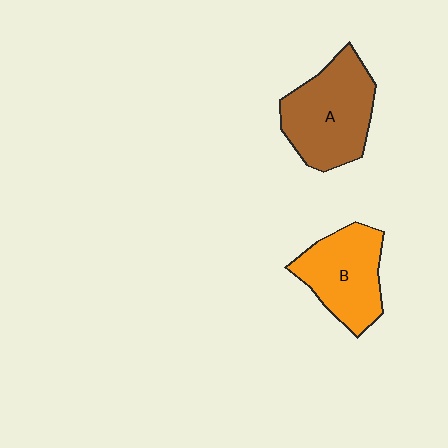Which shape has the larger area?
Shape A (brown).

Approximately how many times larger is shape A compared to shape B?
Approximately 1.2 times.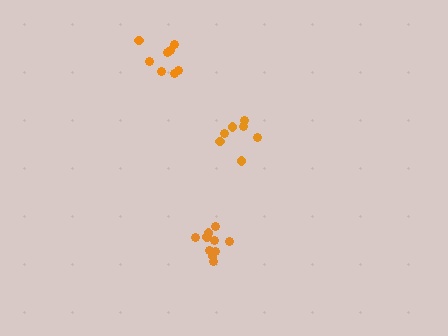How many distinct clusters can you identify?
There are 3 distinct clusters.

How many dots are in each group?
Group 1: 10 dots, Group 2: 7 dots, Group 3: 8 dots (25 total).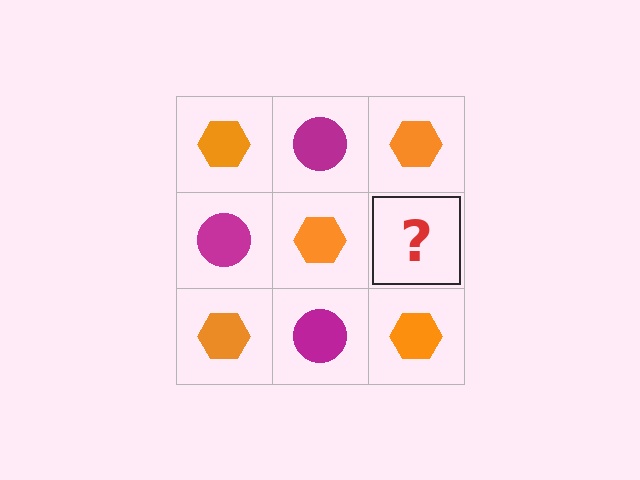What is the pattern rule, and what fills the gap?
The rule is that it alternates orange hexagon and magenta circle in a checkerboard pattern. The gap should be filled with a magenta circle.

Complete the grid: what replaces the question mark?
The question mark should be replaced with a magenta circle.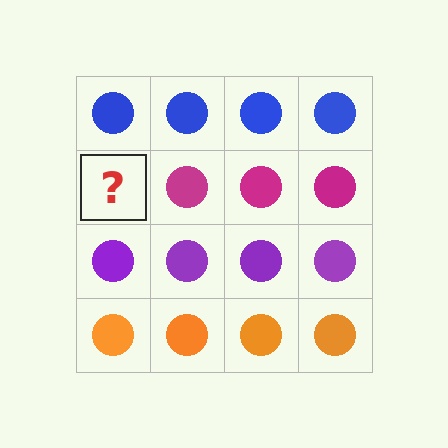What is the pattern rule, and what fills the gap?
The rule is that each row has a consistent color. The gap should be filled with a magenta circle.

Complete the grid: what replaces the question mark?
The question mark should be replaced with a magenta circle.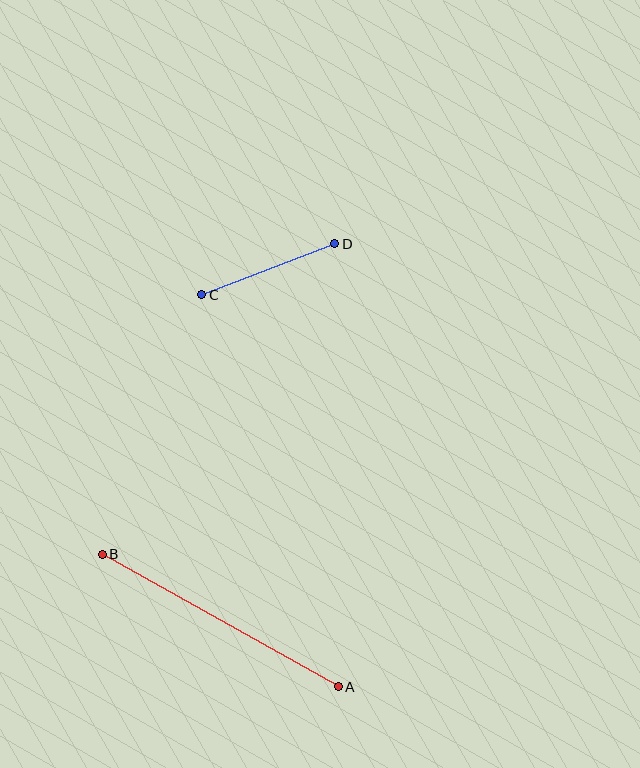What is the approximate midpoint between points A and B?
The midpoint is at approximately (220, 620) pixels.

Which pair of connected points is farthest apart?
Points A and B are farthest apart.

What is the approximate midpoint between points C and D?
The midpoint is at approximately (268, 269) pixels.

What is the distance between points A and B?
The distance is approximately 271 pixels.